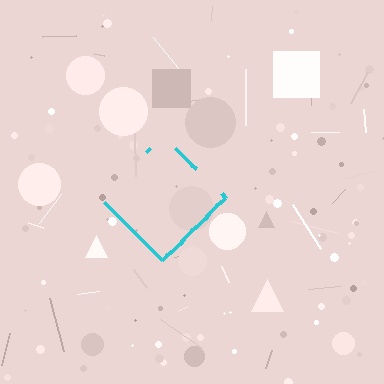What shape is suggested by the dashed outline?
The dashed outline suggests a diamond.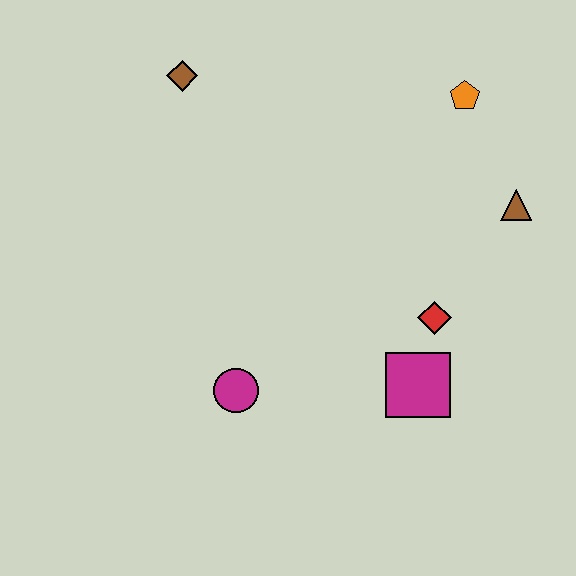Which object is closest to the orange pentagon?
The brown triangle is closest to the orange pentagon.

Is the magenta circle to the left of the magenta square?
Yes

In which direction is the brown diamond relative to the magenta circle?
The brown diamond is above the magenta circle.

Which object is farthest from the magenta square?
The brown diamond is farthest from the magenta square.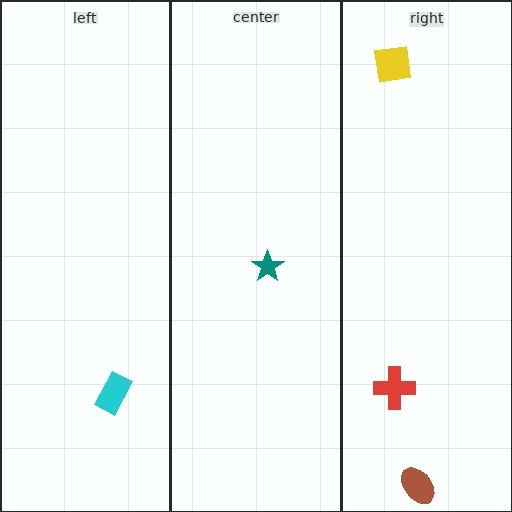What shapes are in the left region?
The cyan rectangle.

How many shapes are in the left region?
1.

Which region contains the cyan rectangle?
The left region.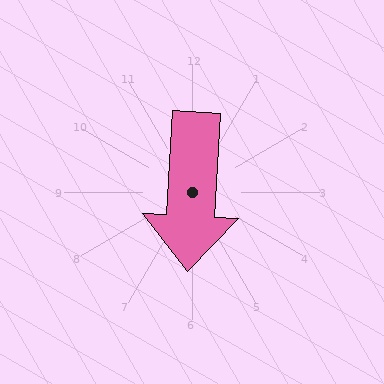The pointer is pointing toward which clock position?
Roughly 6 o'clock.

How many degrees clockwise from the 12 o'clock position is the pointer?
Approximately 183 degrees.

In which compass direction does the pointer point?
South.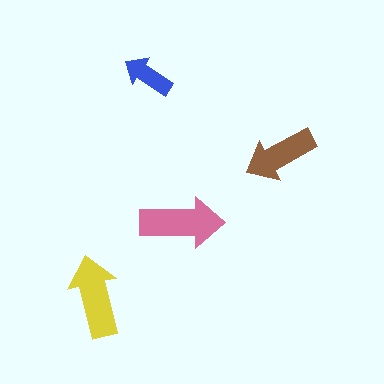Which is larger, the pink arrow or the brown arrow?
The pink one.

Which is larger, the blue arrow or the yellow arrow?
The yellow one.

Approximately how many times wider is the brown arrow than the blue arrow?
About 1.5 times wider.